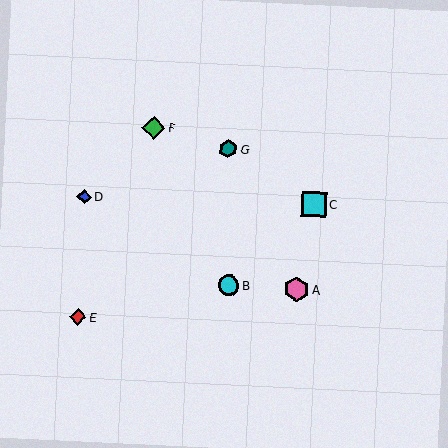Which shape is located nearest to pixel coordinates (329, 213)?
The cyan square (labeled C) at (314, 204) is nearest to that location.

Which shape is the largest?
The pink hexagon (labeled A) is the largest.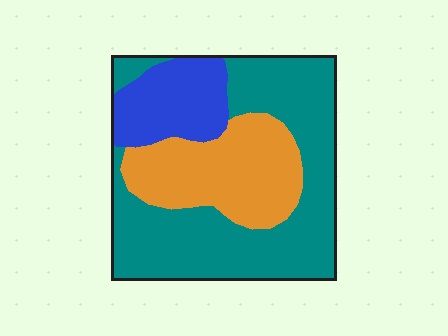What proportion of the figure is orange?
Orange takes up about one quarter (1/4) of the figure.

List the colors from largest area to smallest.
From largest to smallest: teal, orange, blue.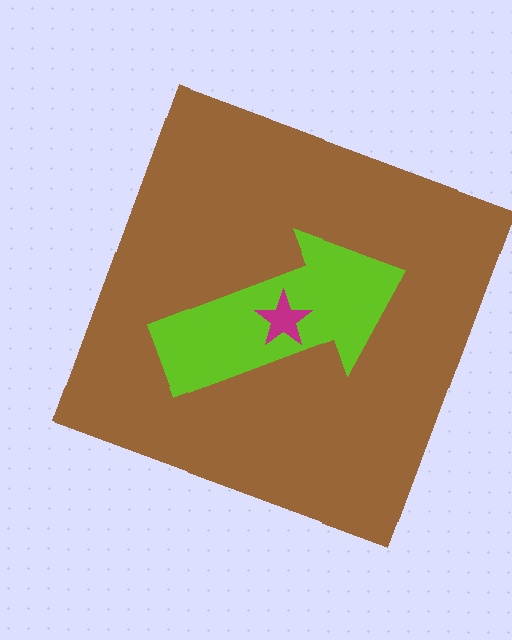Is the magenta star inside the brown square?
Yes.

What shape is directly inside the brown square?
The lime arrow.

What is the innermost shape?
The magenta star.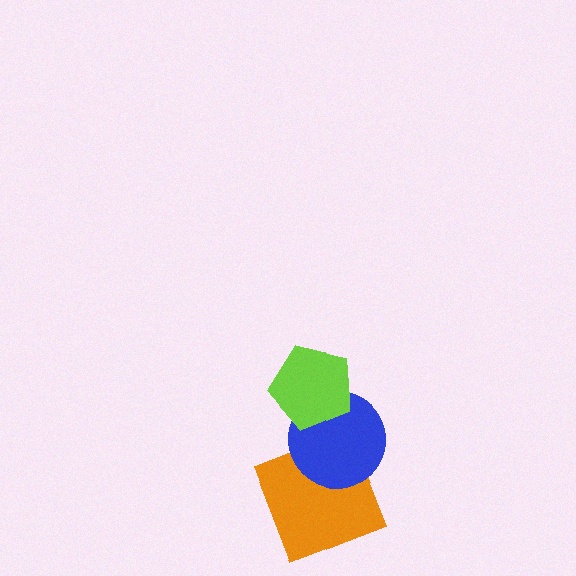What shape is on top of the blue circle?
The lime pentagon is on top of the blue circle.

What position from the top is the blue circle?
The blue circle is 2nd from the top.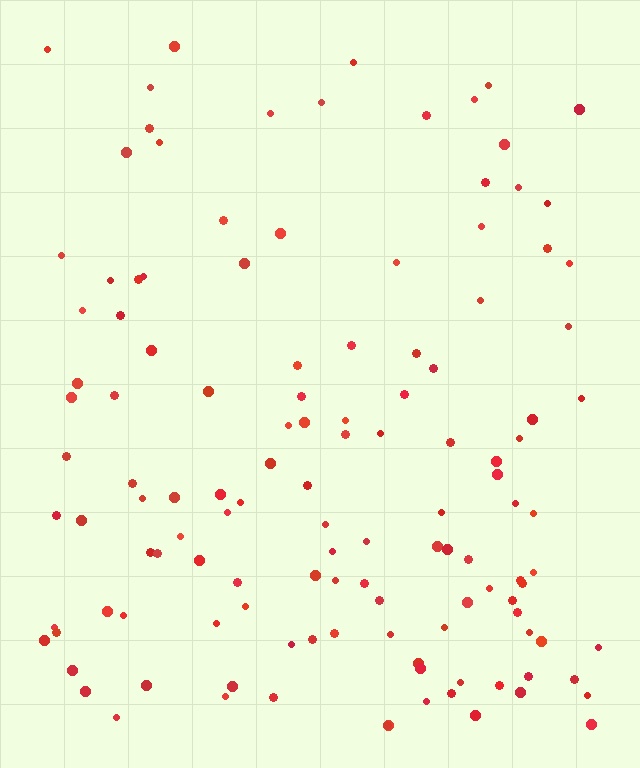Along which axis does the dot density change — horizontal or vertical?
Vertical.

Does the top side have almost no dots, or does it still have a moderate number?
Still a moderate number, just noticeably fewer than the bottom.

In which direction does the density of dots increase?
From top to bottom, with the bottom side densest.